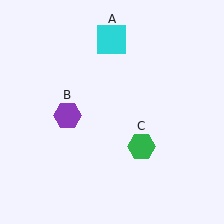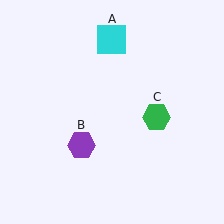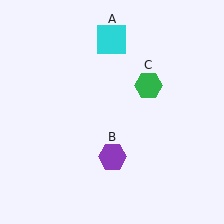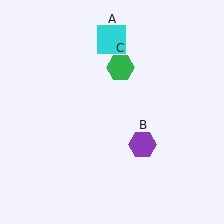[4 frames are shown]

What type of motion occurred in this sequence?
The purple hexagon (object B), green hexagon (object C) rotated counterclockwise around the center of the scene.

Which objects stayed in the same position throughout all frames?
Cyan square (object A) remained stationary.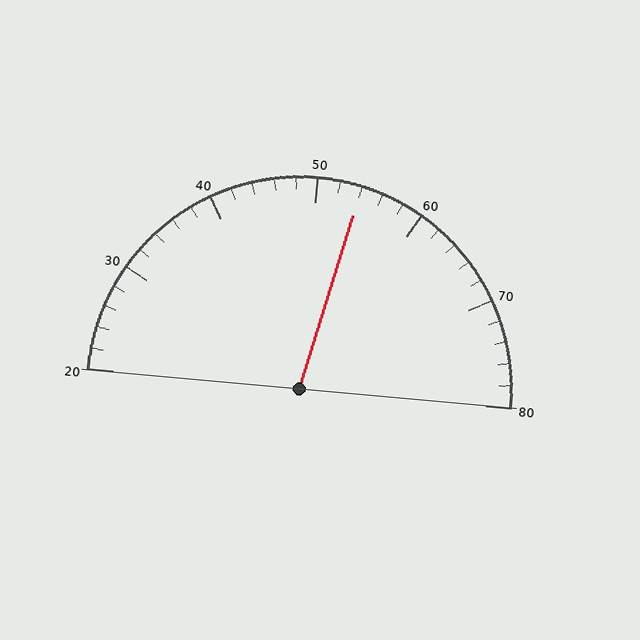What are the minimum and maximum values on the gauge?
The gauge ranges from 20 to 80.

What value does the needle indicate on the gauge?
The needle indicates approximately 54.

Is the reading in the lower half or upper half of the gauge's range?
The reading is in the upper half of the range (20 to 80).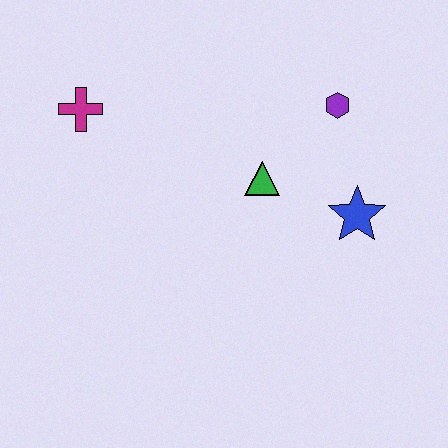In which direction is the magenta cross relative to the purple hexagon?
The magenta cross is to the left of the purple hexagon.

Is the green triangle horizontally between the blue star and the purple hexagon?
No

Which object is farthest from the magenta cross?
The blue star is farthest from the magenta cross.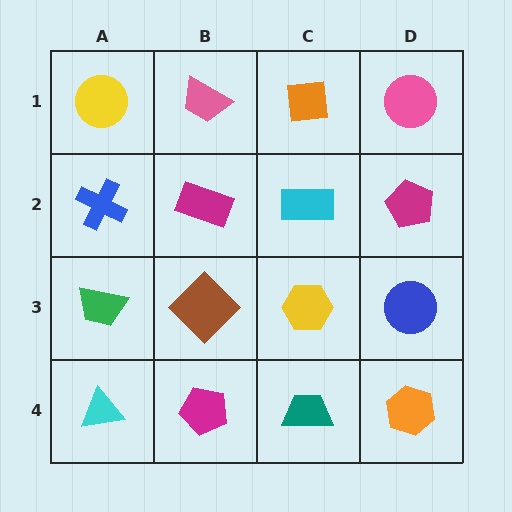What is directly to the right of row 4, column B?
A teal trapezoid.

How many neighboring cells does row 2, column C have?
4.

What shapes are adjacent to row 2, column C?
An orange square (row 1, column C), a yellow hexagon (row 3, column C), a magenta rectangle (row 2, column B), a magenta pentagon (row 2, column D).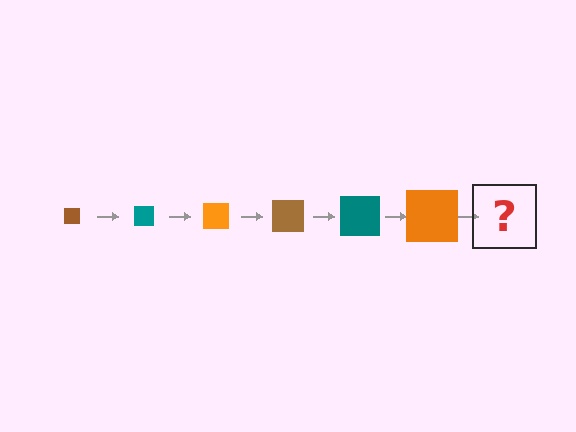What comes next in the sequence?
The next element should be a brown square, larger than the previous one.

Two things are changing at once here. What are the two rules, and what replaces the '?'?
The two rules are that the square grows larger each step and the color cycles through brown, teal, and orange. The '?' should be a brown square, larger than the previous one.